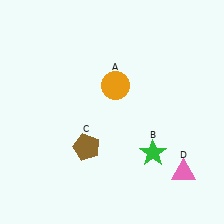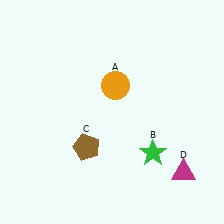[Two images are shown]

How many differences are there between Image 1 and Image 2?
There is 1 difference between the two images.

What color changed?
The triangle (D) changed from pink in Image 1 to magenta in Image 2.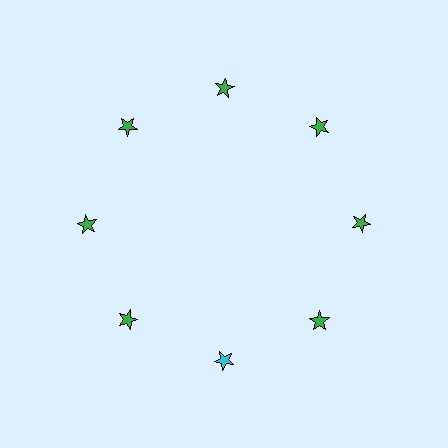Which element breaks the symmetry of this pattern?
The cyan star at roughly the 6 o'clock position breaks the symmetry. All other shapes are green stars.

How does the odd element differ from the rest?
It has a different color: cyan instead of green.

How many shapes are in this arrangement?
There are 8 shapes arranged in a ring pattern.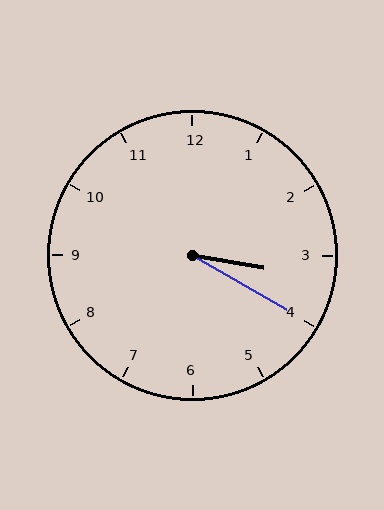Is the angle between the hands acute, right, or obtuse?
It is acute.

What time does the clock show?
3:20.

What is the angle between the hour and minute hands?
Approximately 20 degrees.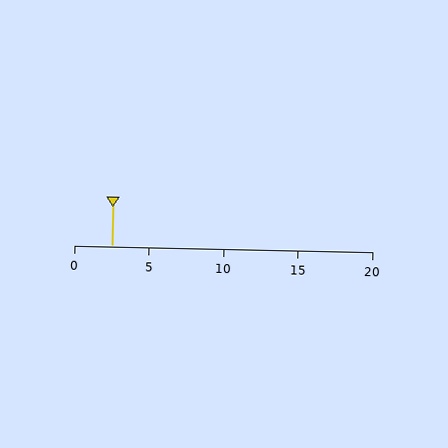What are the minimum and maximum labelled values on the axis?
The axis runs from 0 to 20.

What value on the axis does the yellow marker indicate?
The marker indicates approximately 2.5.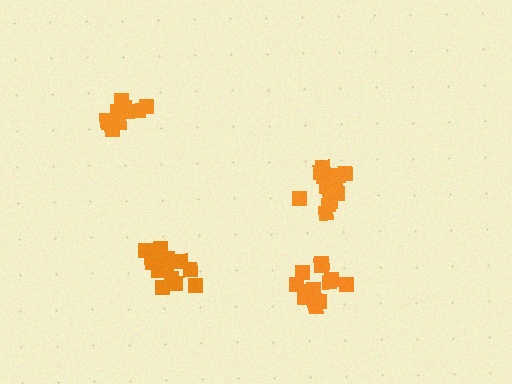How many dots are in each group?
Group 1: 15 dots, Group 2: 14 dots, Group 3: 14 dots, Group 4: 15 dots (58 total).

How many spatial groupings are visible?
There are 4 spatial groupings.